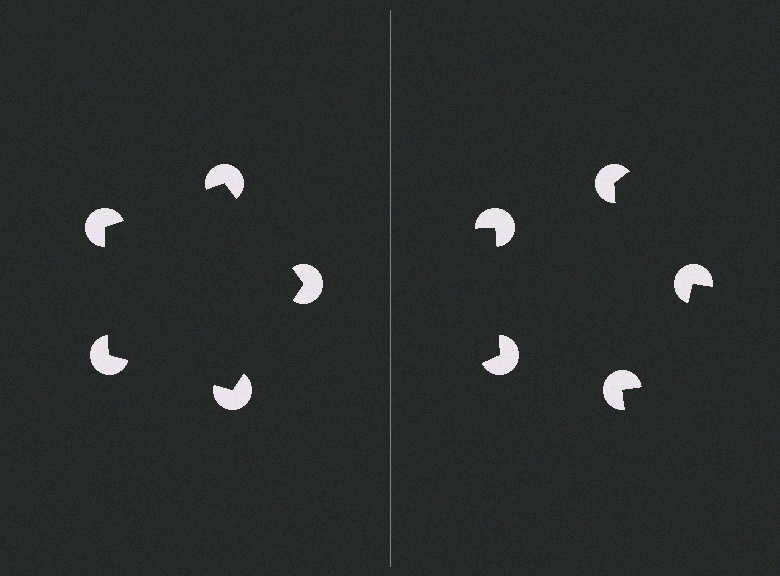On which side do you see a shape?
An illusory pentagon appears on the left side. On the right side the wedge cuts are rotated, so no coherent shape forms.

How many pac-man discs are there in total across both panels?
10 — 5 on each side.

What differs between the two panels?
The pac-man discs are positioned identically on both sides; only the wedge orientations differ. On the left they align to a pentagon; on the right they are misaligned.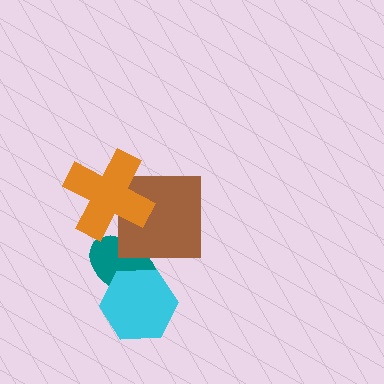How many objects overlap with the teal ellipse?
3 objects overlap with the teal ellipse.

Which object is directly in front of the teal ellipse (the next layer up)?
The cyan hexagon is directly in front of the teal ellipse.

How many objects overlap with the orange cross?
2 objects overlap with the orange cross.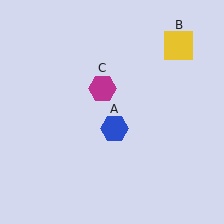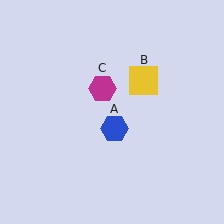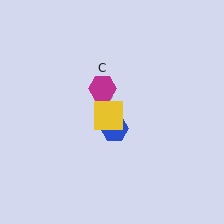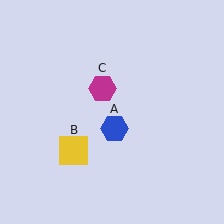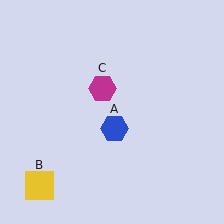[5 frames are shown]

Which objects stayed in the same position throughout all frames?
Blue hexagon (object A) and magenta hexagon (object C) remained stationary.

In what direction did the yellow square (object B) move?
The yellow square (object B) moved down and to the left.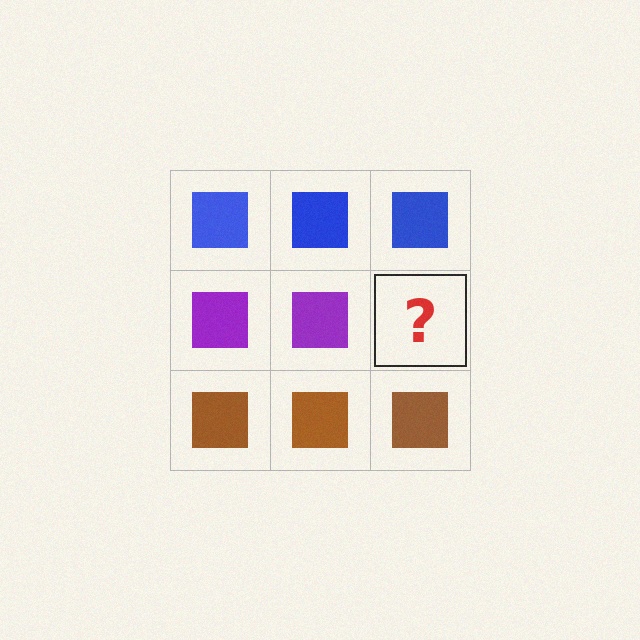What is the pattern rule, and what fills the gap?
The rule is that each row has a consistent color. The gap should be filled with a purple square.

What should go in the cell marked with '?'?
The missing cell should contain a purple square.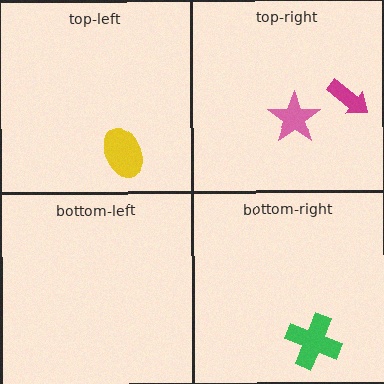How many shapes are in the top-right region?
2.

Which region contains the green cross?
The bottom-right region.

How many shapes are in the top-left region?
1.